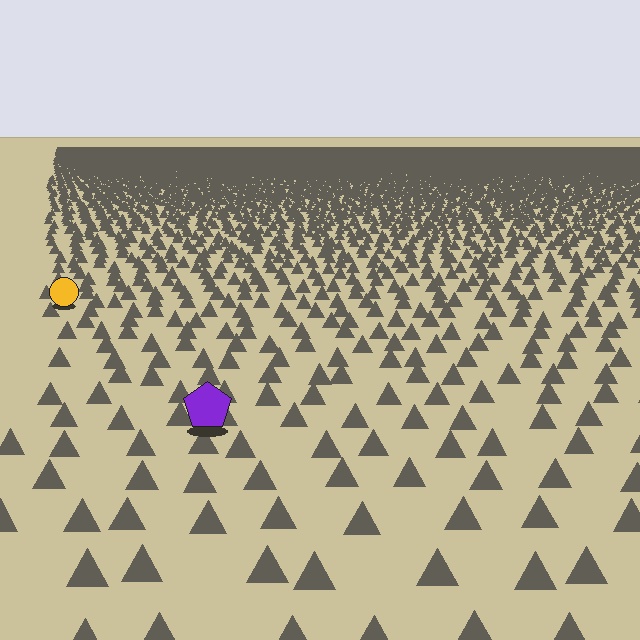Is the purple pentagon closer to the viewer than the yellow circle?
Yes. The purple pentagon is closer — you can tell from the texture gradient: the ground texture is coarser near it.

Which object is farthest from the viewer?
The yellow circle is farthest from the viewer. It appears smaller and the ground texture around it is denser.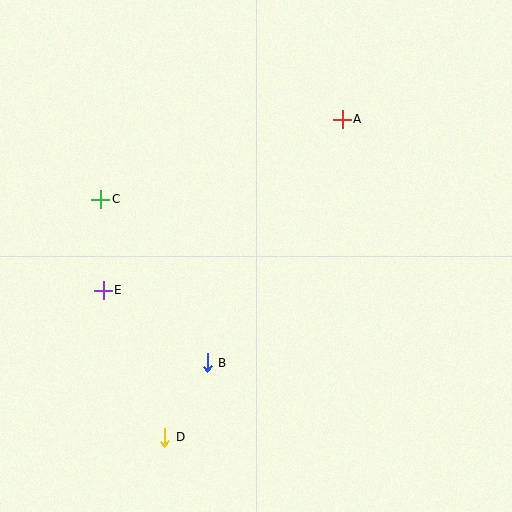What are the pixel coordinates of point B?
Point B is at (207, 363).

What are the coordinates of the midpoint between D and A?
The midpoint between D and A is at (253, 278).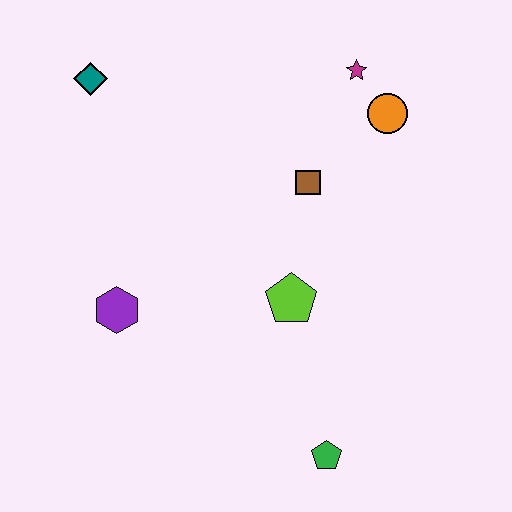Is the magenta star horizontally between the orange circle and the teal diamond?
Yes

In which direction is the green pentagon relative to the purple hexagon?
The green pentagon is to the right of the purple hexagon.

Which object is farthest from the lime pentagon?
The teal diamond is farthest from the lime pentagon.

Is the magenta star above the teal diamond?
Yes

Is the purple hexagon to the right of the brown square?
No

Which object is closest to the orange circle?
The magenta star is closest to the orange circle.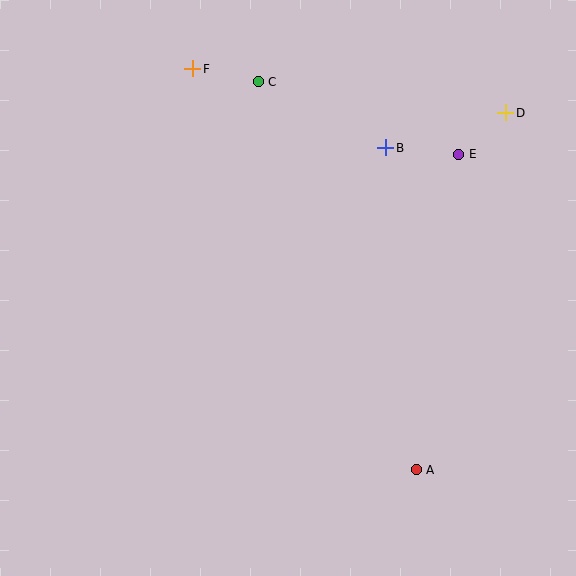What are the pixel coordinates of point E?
Point E is at (459, 154).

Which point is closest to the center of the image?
Point B at (386, 148) is closest to the center.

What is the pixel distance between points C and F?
The distance between C and F is 67 pixels.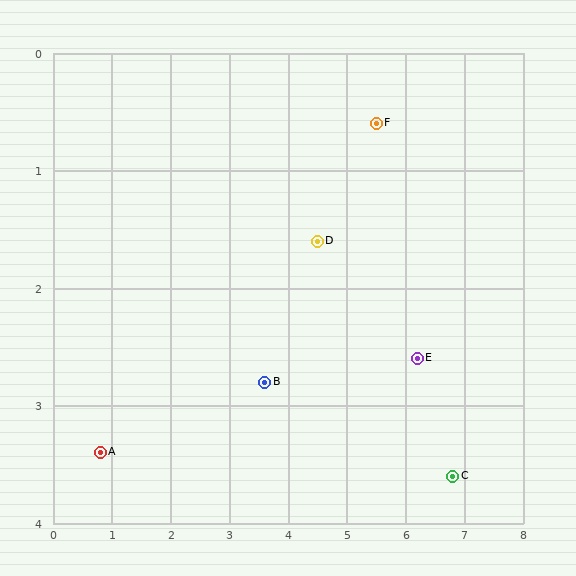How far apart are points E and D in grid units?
Points E and D are about 2.0 grid units apart.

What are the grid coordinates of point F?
Point F is at approximately (5.5, 0.6).